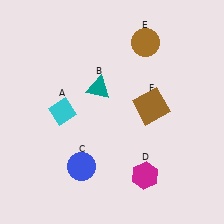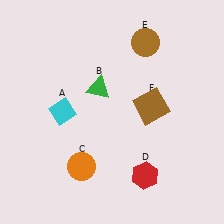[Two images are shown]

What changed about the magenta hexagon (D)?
In Image 1, D is magenta. In Image 2, it changed to red.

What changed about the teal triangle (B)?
In Image 1, B is teal. In Image 2, it changed to green.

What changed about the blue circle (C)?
In Image 1, C is blue. In Image 2, it changed to orange.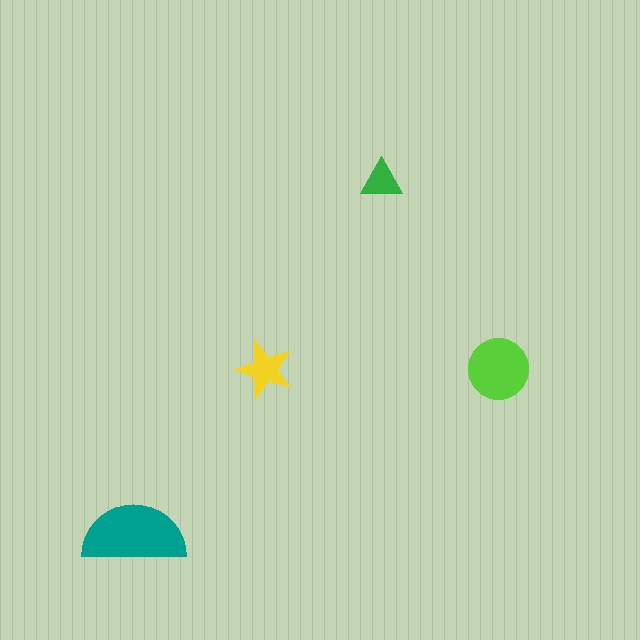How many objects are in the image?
There are 4 objects in the image.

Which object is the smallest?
The green triangle.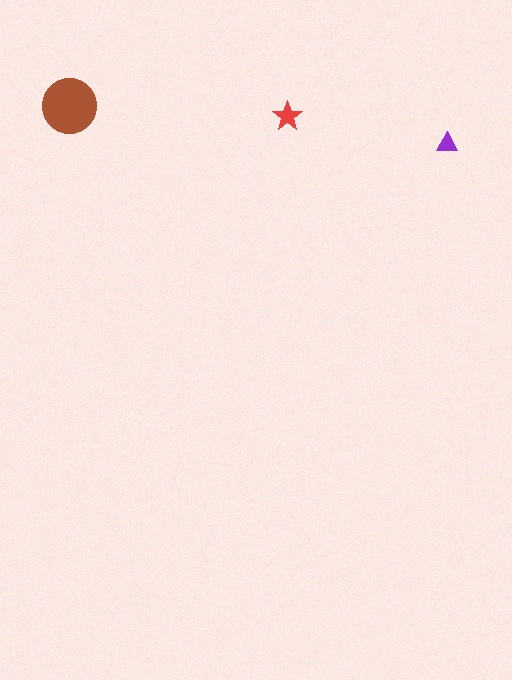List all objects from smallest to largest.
The purple triangle, the red star, the brown circle.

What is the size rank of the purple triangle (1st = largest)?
3rd.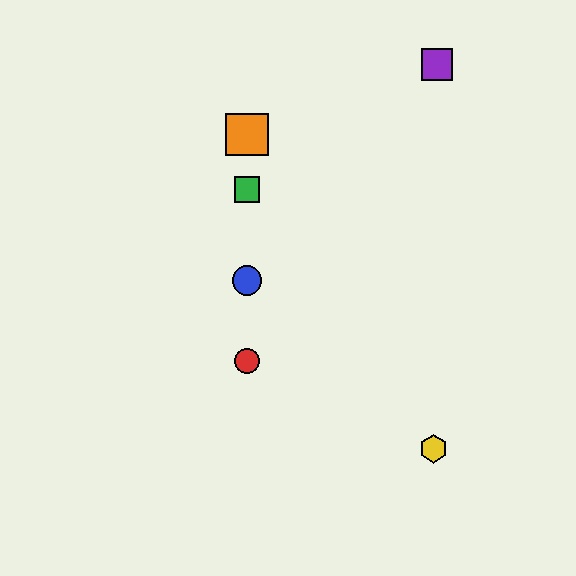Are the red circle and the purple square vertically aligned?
No, the red circle is at x≈247 and the purple square is at x≈437.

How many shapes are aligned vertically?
4 shapes (the red circle, the blue circle, the green square, the orange square) are aligned vertically.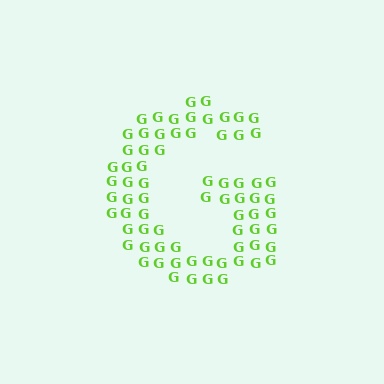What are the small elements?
The small elements are letter G's.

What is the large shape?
The large shape is the letter G.